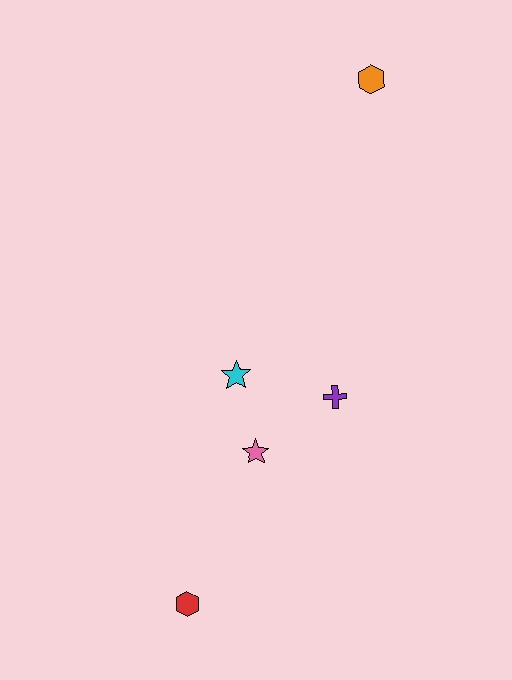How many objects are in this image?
There are 5 objects.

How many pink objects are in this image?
There is 1 pink object.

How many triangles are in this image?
There are no triangles.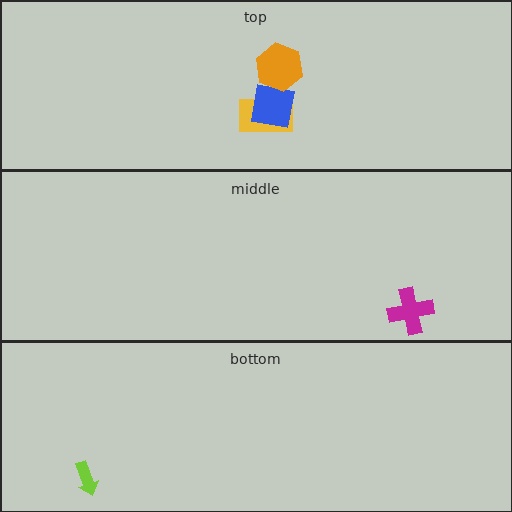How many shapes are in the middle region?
1.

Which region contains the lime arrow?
The bottom region.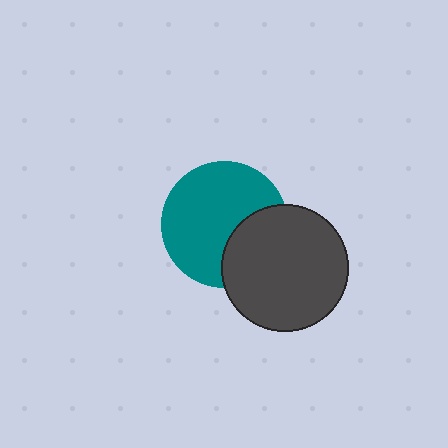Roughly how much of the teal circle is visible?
Most of it is visible (roughly 70%).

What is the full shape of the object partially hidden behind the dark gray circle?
The partially hidden object is a teal circle.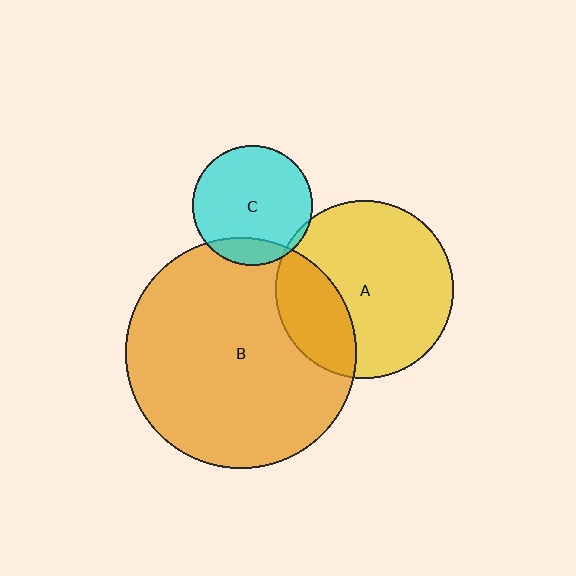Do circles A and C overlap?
Yes.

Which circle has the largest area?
Circle B (orange).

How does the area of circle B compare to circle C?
Approximately 3.7 times.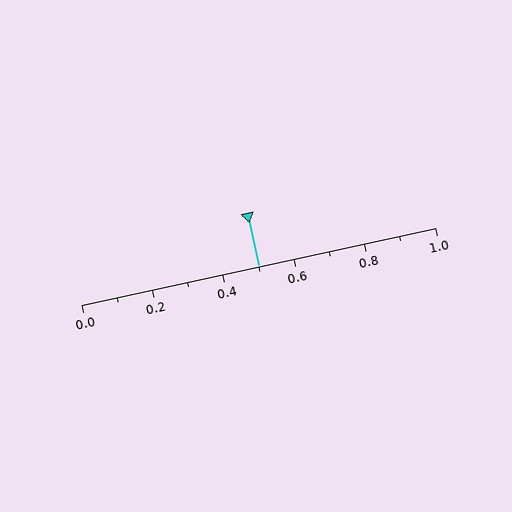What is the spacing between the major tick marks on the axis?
The major ticks are spaced 0.2 apart.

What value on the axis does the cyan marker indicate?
The marker indicates approximately 0.5.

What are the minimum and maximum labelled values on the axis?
The axis runs from 0.0 to 1.0.